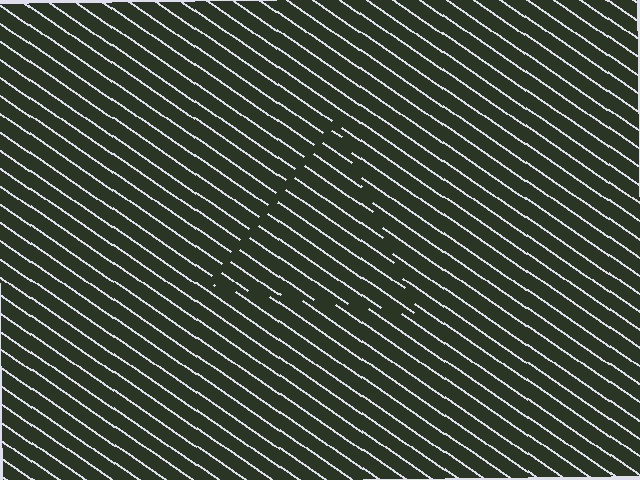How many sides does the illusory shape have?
3 sides — the line-ends trace a triangle.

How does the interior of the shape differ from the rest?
The interior of the shape contains the same grating, shifted by half a period — the contour is defined by the phase discontinuity where line-ends from the inner and outer gratings abut.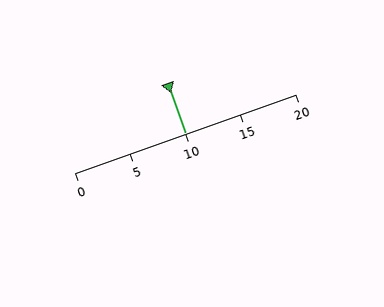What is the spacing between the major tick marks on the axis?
The major ticks are spaced 5 apart.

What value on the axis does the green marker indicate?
The marker indicates approximately 10.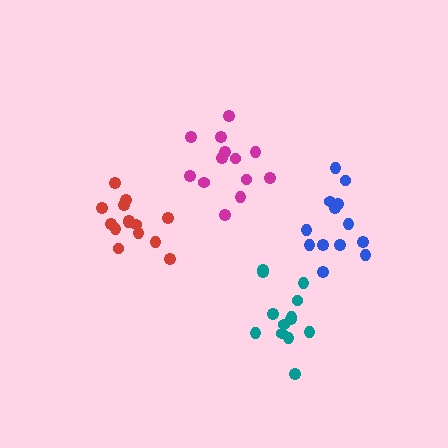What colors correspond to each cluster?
The clusters are colored: teal, magenta, red, blue.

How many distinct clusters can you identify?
There are 4 distinct clusters.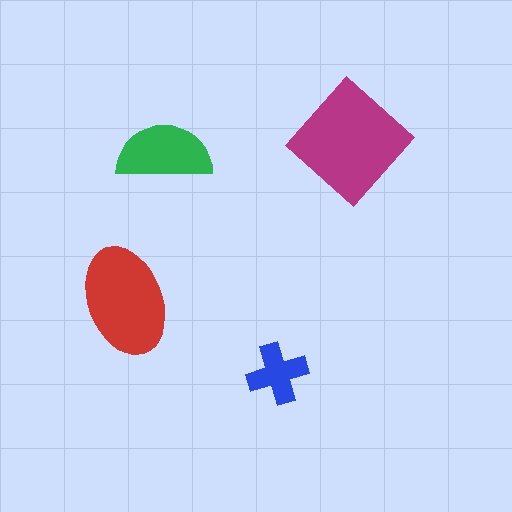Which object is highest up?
The magenta diamond is topmost.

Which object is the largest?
The magenta diamond.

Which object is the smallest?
The blue cross.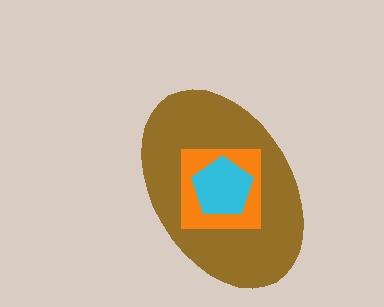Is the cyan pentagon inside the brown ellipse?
Yes.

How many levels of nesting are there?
3.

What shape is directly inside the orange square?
The cyan pentagon.